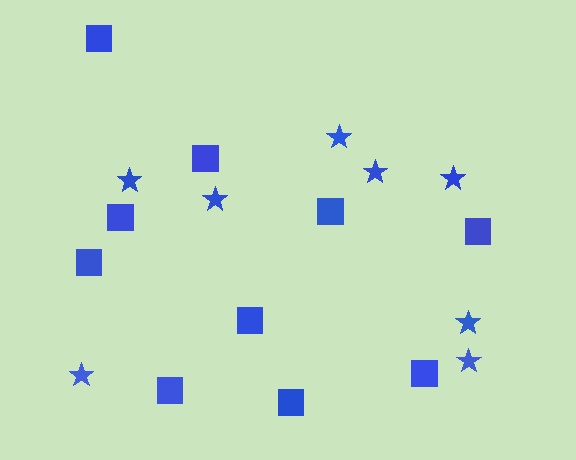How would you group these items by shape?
There are 2 groups: one group of stars (8) and one group of squares (10).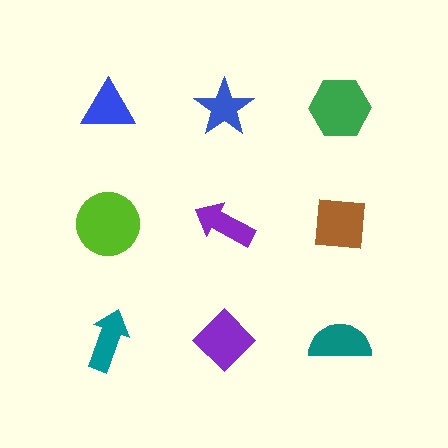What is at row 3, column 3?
A teal semicircle.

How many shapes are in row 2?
3 shapes.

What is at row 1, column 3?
A green hexagon.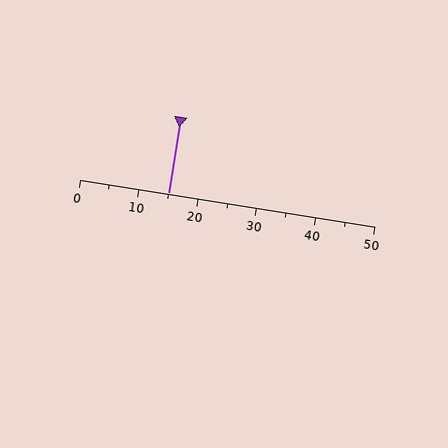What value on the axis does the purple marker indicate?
The marker indicates approximately 15.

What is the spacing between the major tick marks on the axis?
The major ticks are spaced 10 apart.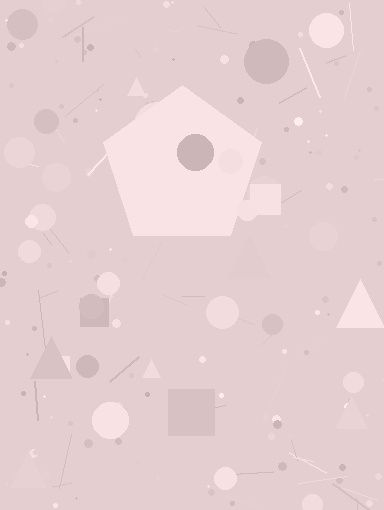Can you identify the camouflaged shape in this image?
The camouflaged shape is a pentagon.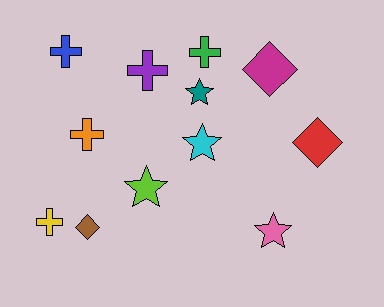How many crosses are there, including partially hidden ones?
There are 5 crosses.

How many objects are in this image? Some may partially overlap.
There are 12 objects.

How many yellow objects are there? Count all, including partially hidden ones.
There is 1 yellow object.